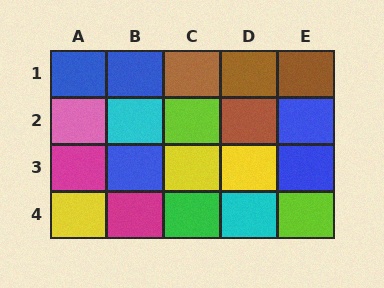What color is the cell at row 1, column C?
Brown.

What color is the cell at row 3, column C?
Yellow.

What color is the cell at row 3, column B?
Blue.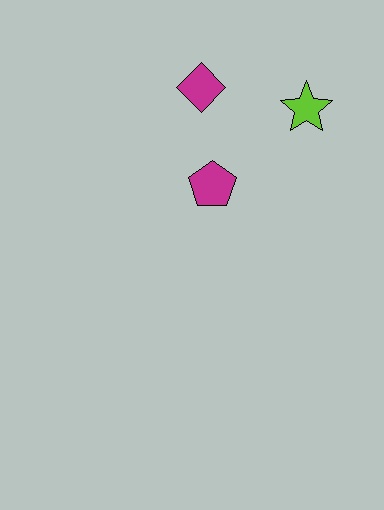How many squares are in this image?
There are no squares.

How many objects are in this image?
There are 3 objects.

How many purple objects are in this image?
There are no purple objects.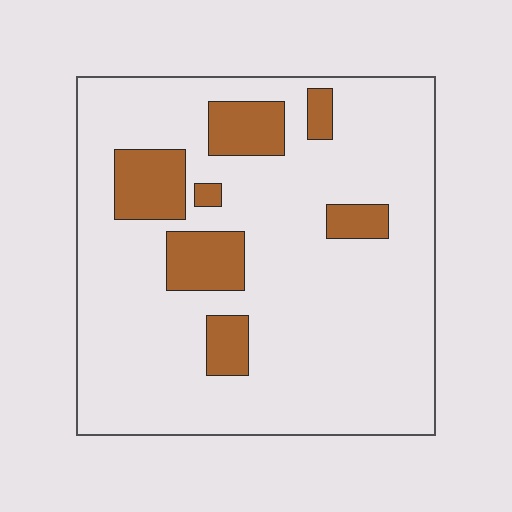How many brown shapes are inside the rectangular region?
7.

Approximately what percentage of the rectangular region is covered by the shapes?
Approximately 15%.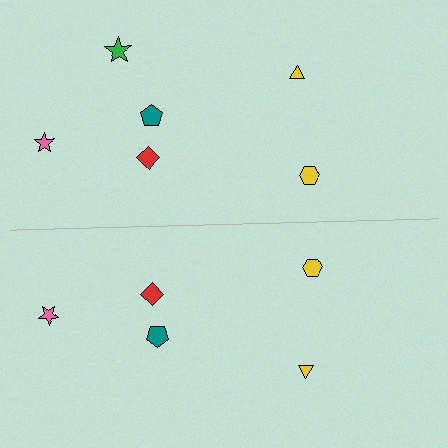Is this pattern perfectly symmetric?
No, the pattern is not perfectly symmetric. A green star is missing from the bottom side.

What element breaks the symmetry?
A green star is missing from the bottom side.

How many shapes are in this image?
There are 11 shapes in this image.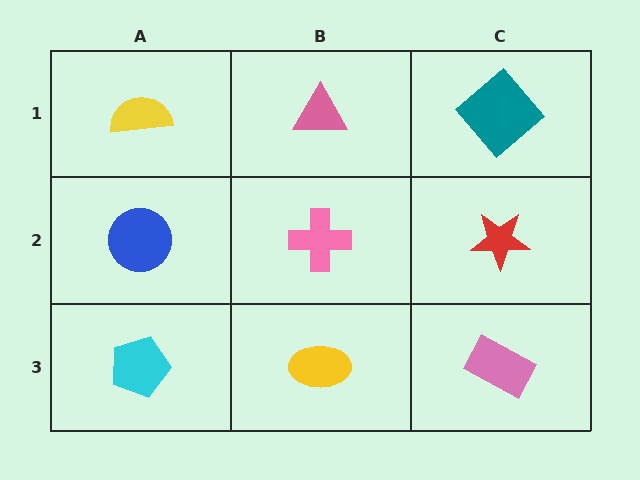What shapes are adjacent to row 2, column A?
A yellow semicircle (row 1, column A), a cyan pentagon (row 3, column A), a pink cross (row 2, column B).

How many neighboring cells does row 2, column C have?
3.